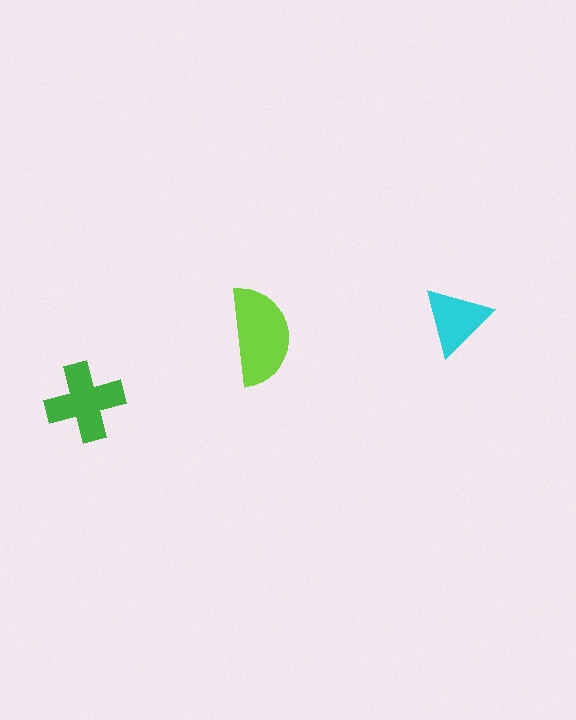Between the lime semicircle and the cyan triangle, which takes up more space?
The lime semicircle.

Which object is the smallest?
The cyan triangle.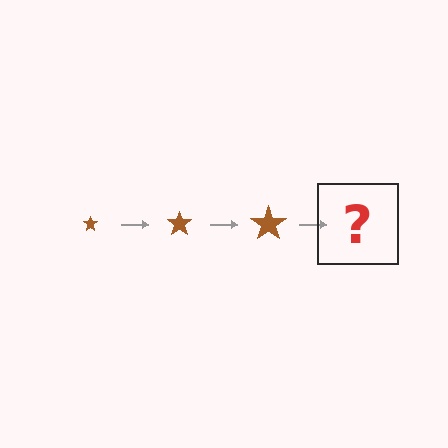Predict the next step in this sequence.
The next step is a brown star, larger than the previous one.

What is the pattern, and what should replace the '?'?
The pattern is that the star gets progressively larger each step. The '?' should be a brown star, larger than the previous one.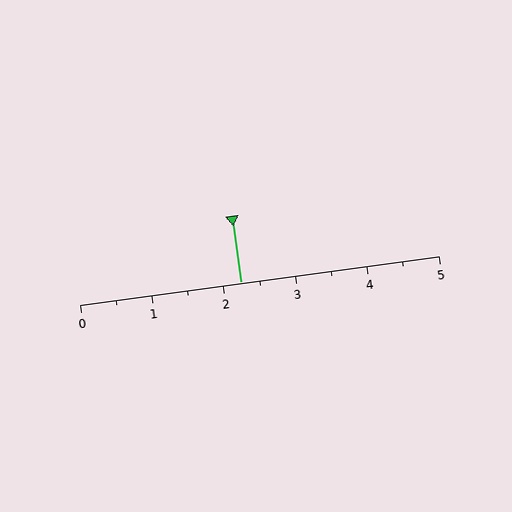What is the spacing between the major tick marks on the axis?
The major ticks are spaced 1 apart.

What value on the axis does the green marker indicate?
The marker indicates approximately 2.2.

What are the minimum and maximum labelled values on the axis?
The axis runs from 0 to 5.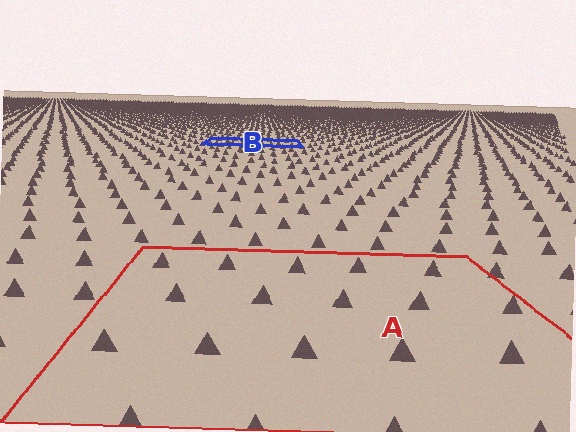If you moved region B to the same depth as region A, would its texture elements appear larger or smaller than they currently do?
They would appear larger. At a closer depth, the same texture elements are projected at a bigger on-screen size.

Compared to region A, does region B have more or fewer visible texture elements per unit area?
Region B has more texture elements per unit area — they are packed more densely because it is farther away.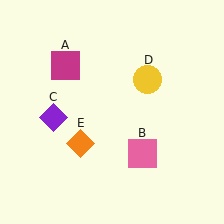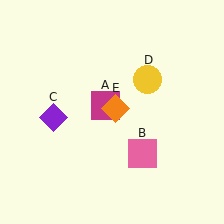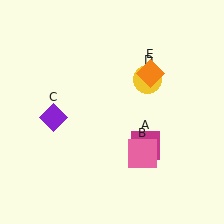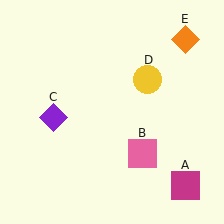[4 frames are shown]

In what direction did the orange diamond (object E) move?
The orange diamond (object E) moved up and to the right.